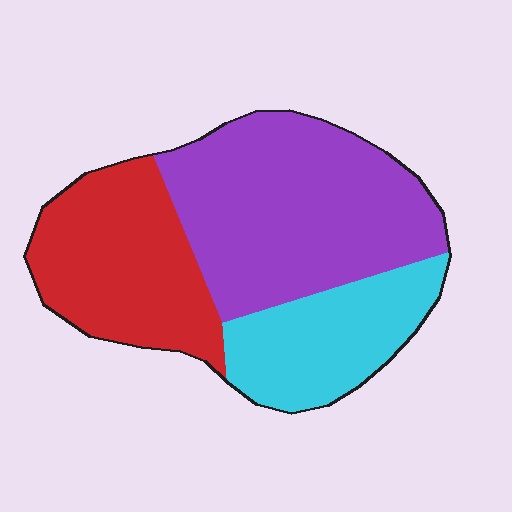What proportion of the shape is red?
Red takes up about one third (1/3) of the shape.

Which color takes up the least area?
Cyan, at roughly 25%.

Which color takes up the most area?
Purple, at roughly 45%.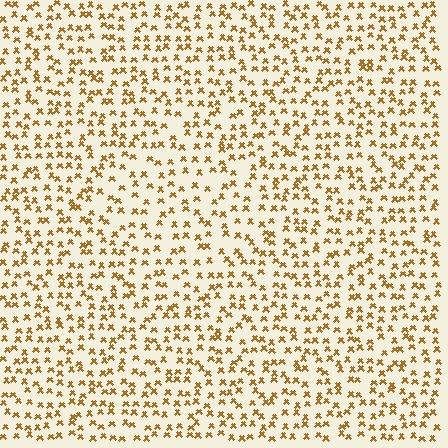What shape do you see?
I see a diamond.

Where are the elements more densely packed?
The elements are more densely packed outside the diamond boundary.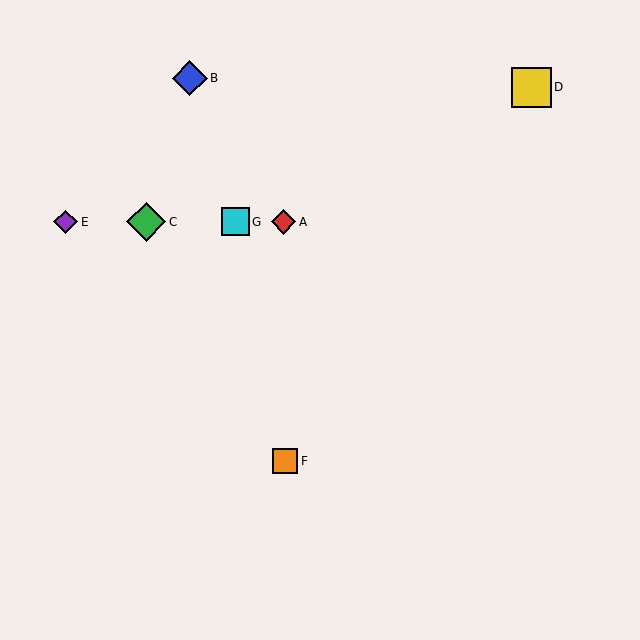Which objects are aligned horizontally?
Objects A, C, E, G are aligned horizontally.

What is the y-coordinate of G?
Object G is at y≈222.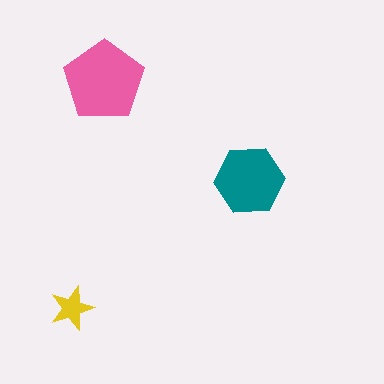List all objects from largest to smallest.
The pink pentagon, the teal hexagon, the yellow star.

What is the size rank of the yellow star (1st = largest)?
3rd.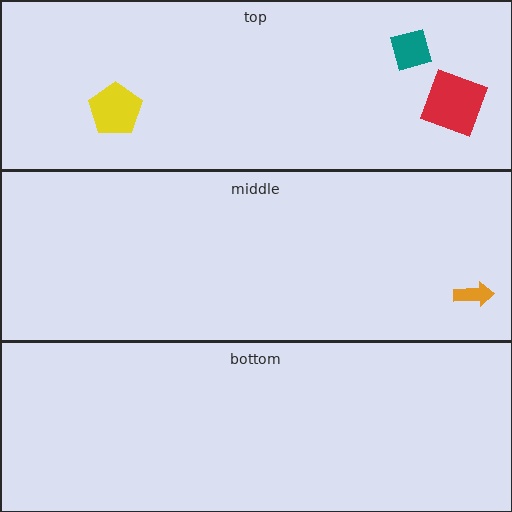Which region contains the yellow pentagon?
The top region.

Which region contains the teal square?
The top region.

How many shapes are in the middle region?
1.